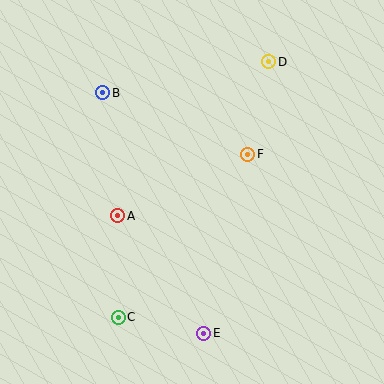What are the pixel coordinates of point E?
Point E is at (204, 333).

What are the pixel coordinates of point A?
Point A is at (118, 216).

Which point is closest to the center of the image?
Point F at (248, 154) is closest to the center.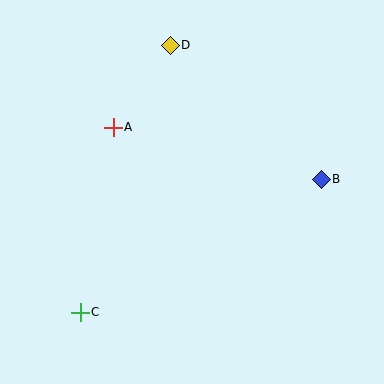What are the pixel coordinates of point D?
Point D is at (170, 45).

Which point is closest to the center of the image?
Point A at (113, 127) is closest to the center.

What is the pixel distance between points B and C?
The distance between B and C is 275 pixels.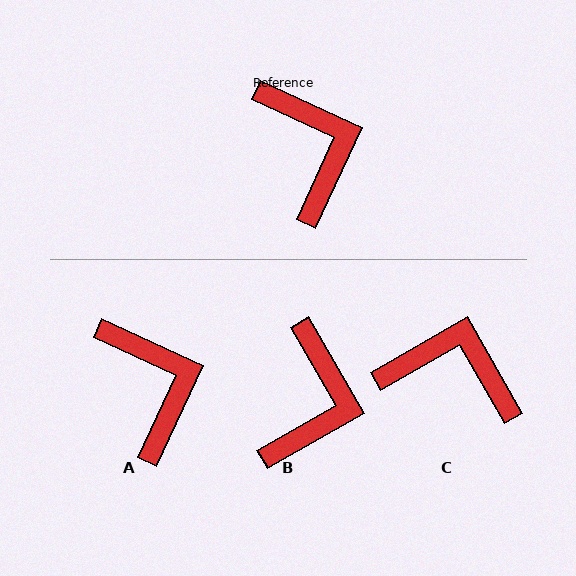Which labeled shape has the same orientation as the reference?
A.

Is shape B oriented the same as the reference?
No, it is off by about 36 degrees.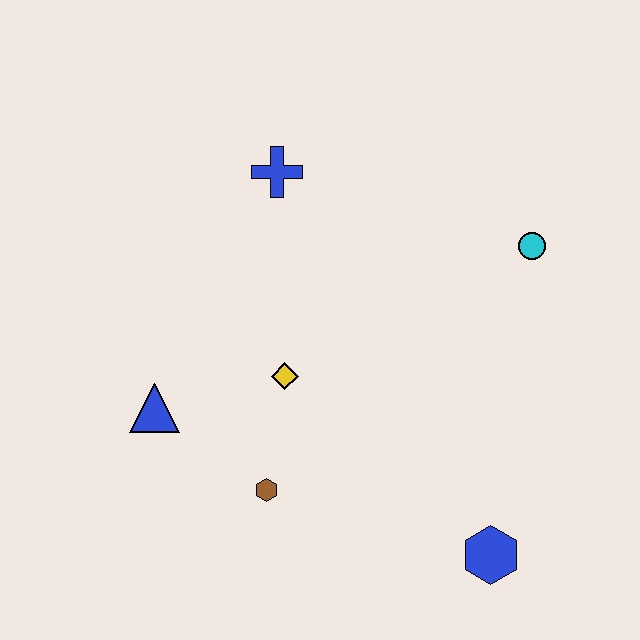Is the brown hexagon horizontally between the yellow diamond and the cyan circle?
No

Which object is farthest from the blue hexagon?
The blue cross is farthest from the blue hexagon.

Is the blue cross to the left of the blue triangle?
No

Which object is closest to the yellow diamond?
The brown hexagon is closest to the yellow diamond.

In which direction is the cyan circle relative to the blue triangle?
The cyan circle is to the right of the blue triangle.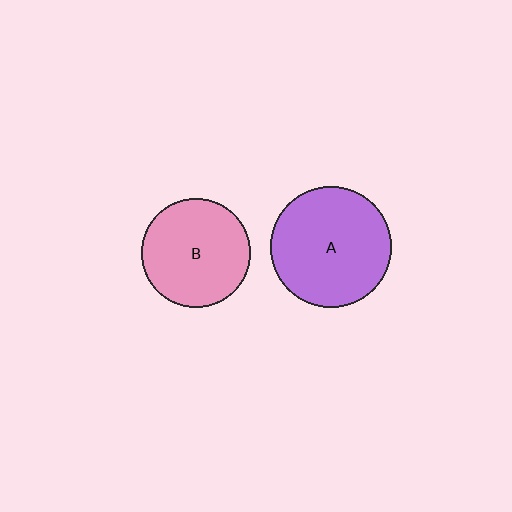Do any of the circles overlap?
No, none of the circles overlap.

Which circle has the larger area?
Circle A (purple).